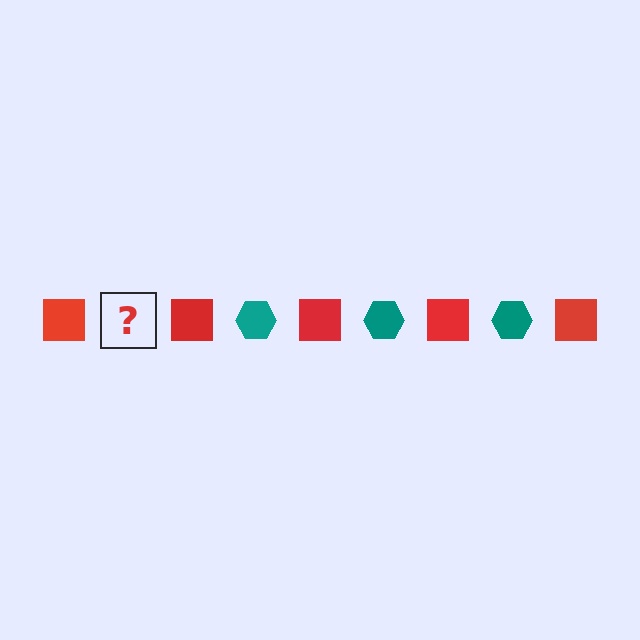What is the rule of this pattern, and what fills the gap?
The rule is that the pattern alternates between red square and teal hexagon. The gap should be filled with a teal hexagon.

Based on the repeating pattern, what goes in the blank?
The blank should be a teal hexagon.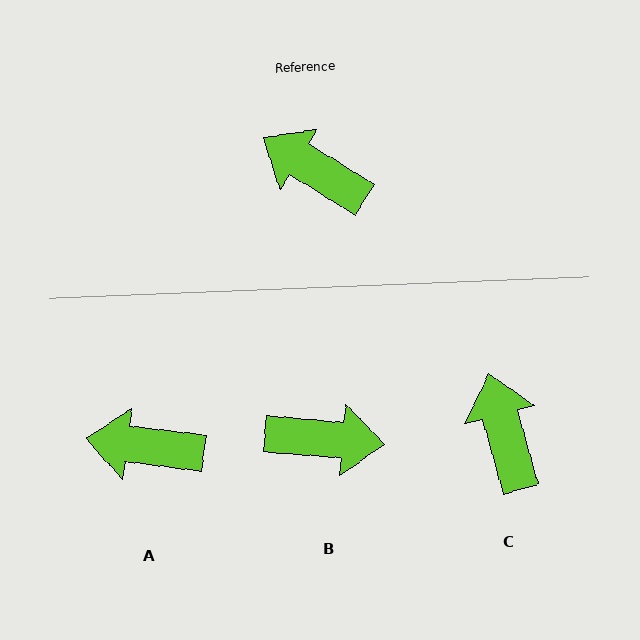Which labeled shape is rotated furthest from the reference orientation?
B, about 153 degrees away.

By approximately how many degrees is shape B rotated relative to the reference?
Approximately 153 degrees clockwise.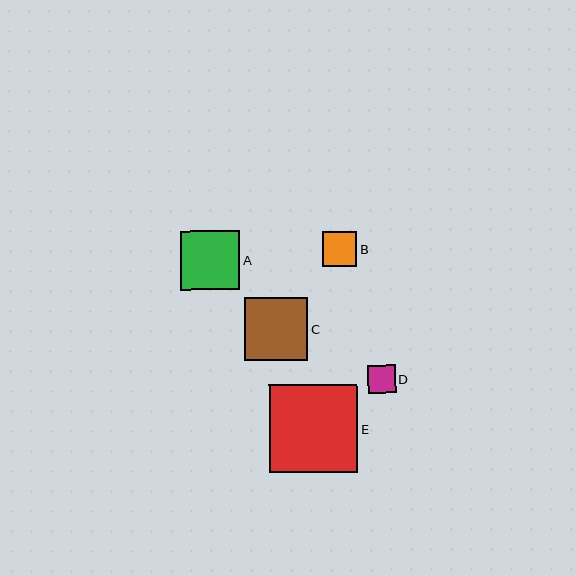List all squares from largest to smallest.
From largest to smallest: E, C, A, B, D.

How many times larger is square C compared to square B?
Square C is approximately 1.8 times the size of square B.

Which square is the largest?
Square E is the largest with a size of approximately 88 pixels.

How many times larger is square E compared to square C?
Square E is approximately 1.4 times the size of square C.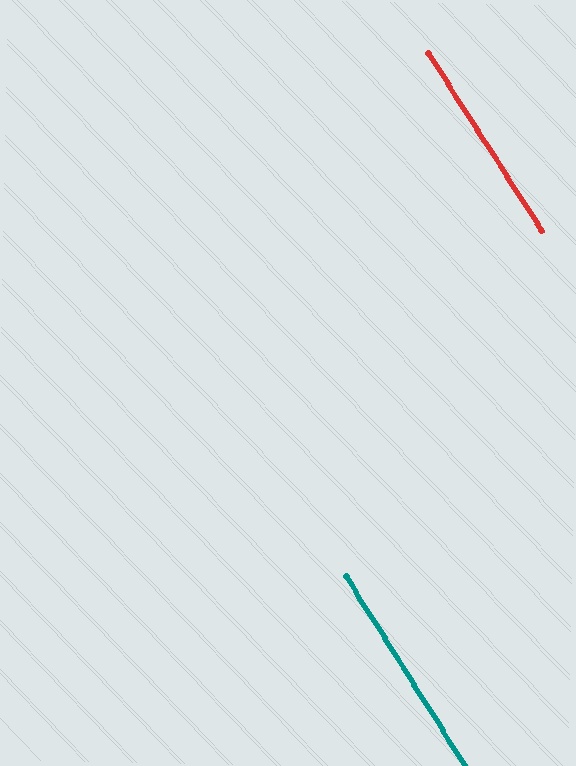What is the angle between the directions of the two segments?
Approximately 0 degrees.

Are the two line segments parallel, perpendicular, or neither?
Parallel — their directions differ by only 0.4°.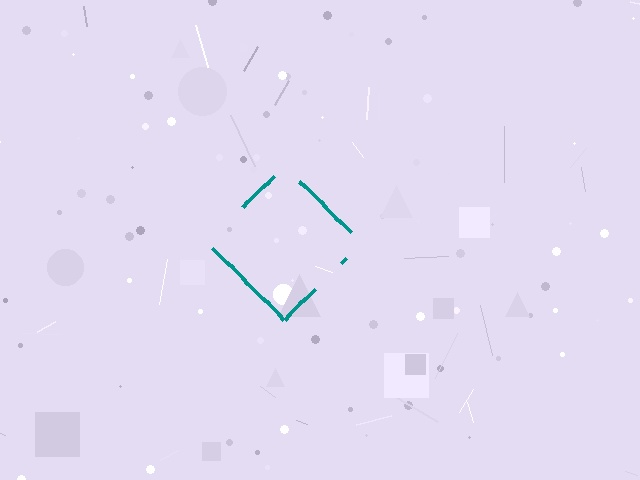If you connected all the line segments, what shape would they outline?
They would outline a diamond.